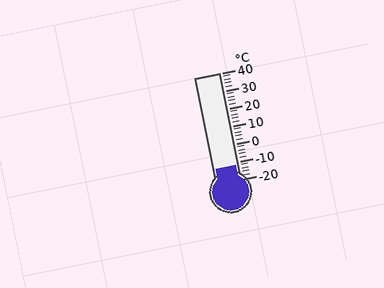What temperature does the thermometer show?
The thermometer shows approximately -12°C.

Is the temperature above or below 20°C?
The temperature is below 20°C.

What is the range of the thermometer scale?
The thermometer scale ranges from -20°C to 40°C.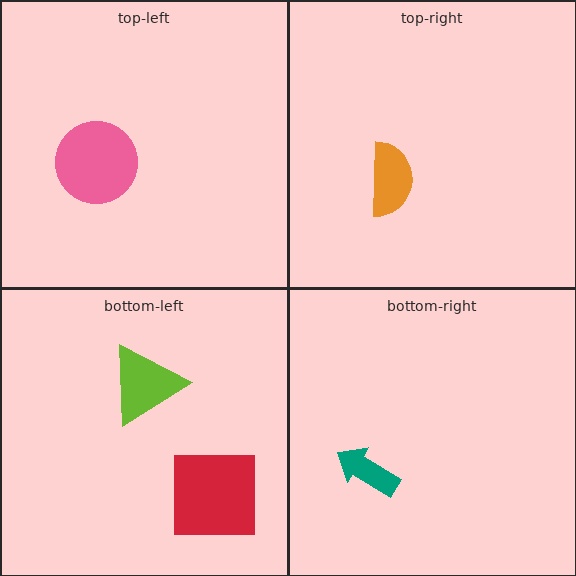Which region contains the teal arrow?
The bottom-right region.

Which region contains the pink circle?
The top-left region.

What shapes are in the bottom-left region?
The lime triangle, the red square.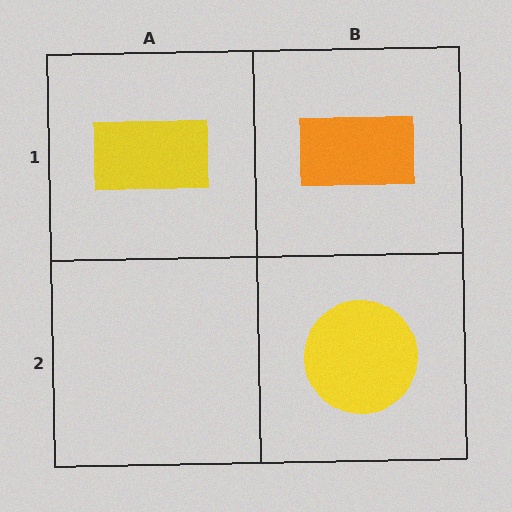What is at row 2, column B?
A yellow circle.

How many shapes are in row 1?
2 shapes.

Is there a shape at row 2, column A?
No, that cell is empty.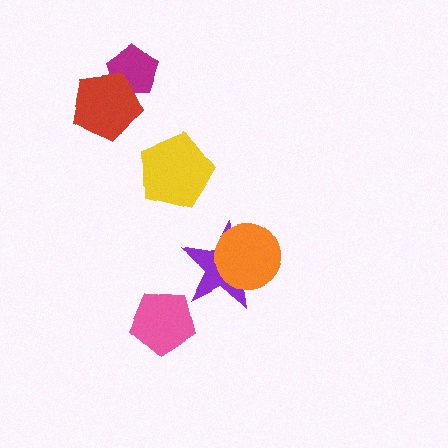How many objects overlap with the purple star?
1 object overlaps with the purple star.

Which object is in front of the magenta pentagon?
The red pentagon is in front of the magenta pentagon.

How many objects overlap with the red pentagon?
1 object overlaps with the red pentagon.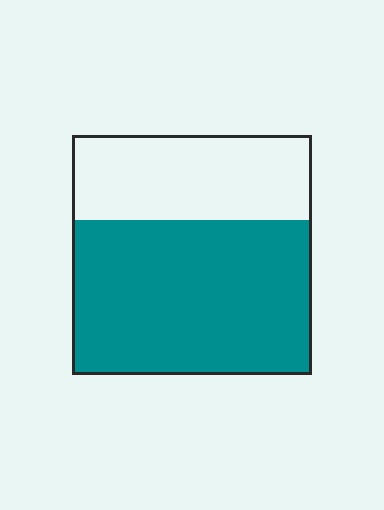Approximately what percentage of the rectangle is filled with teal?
Approximately 65%.